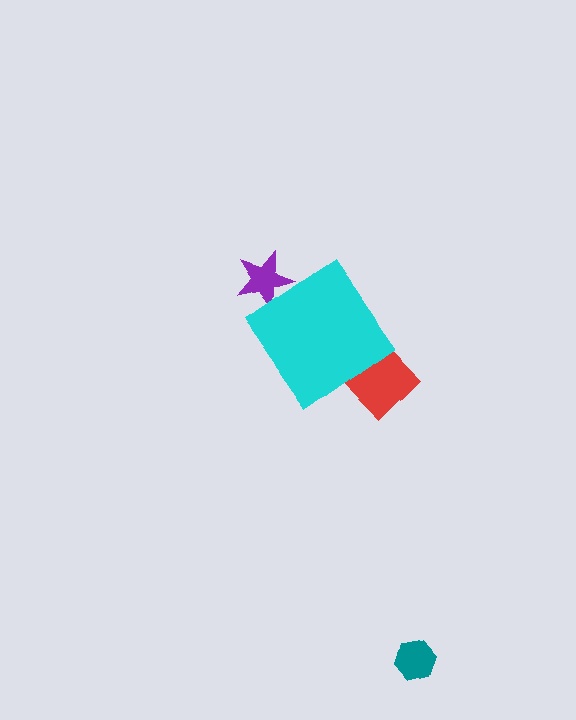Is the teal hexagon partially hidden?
No, the teal hexagon is fully visible.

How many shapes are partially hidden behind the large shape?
2 shapes are partially hidden.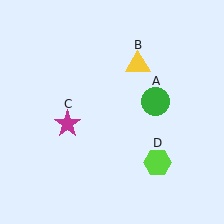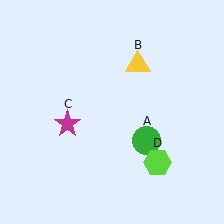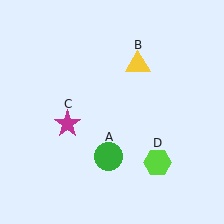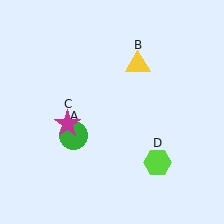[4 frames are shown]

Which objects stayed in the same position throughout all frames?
Yellow triangle (object B) and magenta star (object C) and lime hexagon (object D) remained stationary.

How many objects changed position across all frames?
1 object changed position: green circle (object A).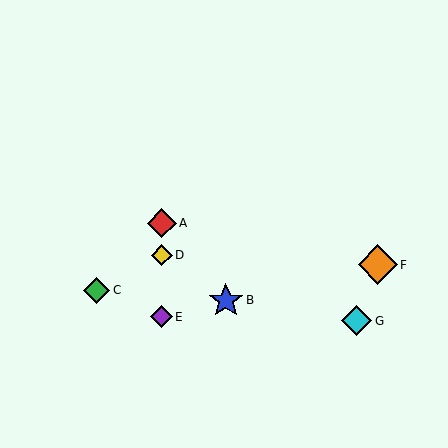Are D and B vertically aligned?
No, D is at x≈162 and B is at x≈226.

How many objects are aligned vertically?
3 objects (A, D, E) are aligned vertically.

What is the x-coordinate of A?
Object A is at x≈162.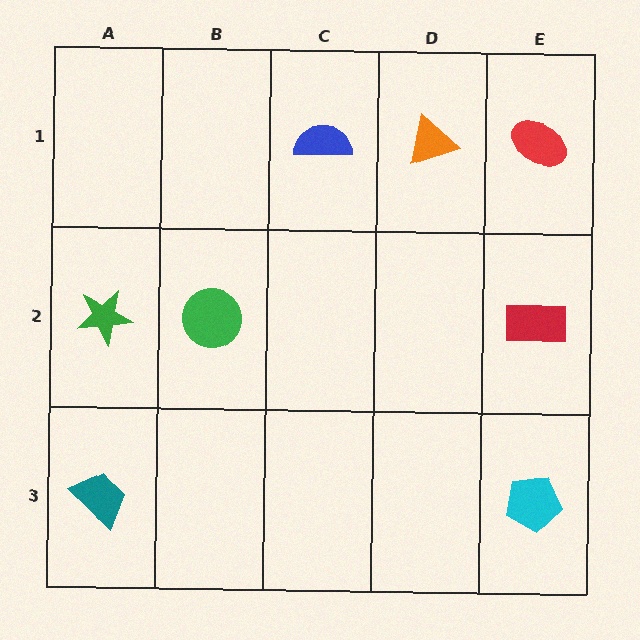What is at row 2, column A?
A green star.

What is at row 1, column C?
A blue semicircle.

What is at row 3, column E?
A cyan pentagon.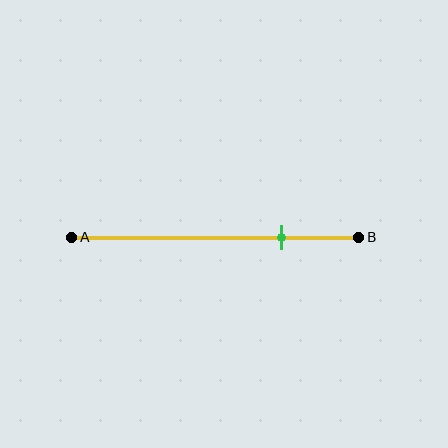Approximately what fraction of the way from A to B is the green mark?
The green mark is approximately 75% of the way from A to B.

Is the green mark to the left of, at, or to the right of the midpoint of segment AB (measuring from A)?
The green mark is to the right of the midpoint of segment AB.